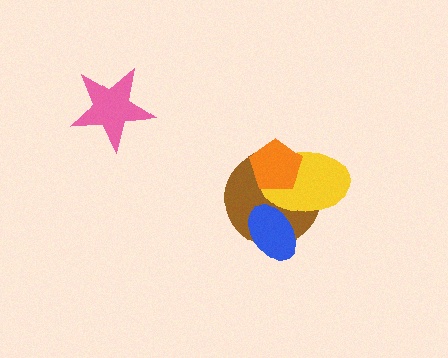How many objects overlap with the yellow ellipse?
3 objects overlap with the yellow ellipse.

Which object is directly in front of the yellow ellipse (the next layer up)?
The orange pentagon is directly in front of the yellow ellipse.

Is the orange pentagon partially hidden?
No, no other shape covers it.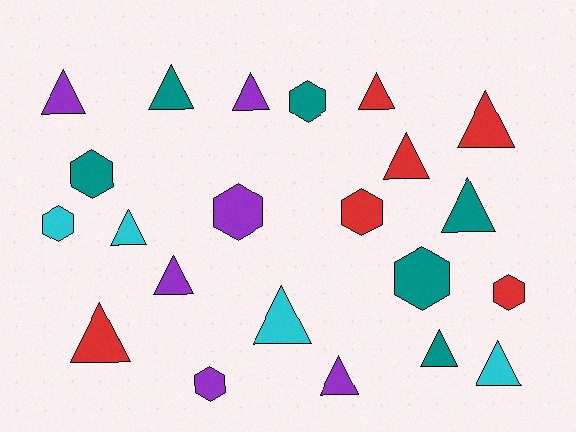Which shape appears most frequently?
Triangle, with 14 objects.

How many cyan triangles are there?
There are 3 cyan triangles.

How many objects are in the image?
There are 22 objects.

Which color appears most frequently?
Teal, with 6 objects.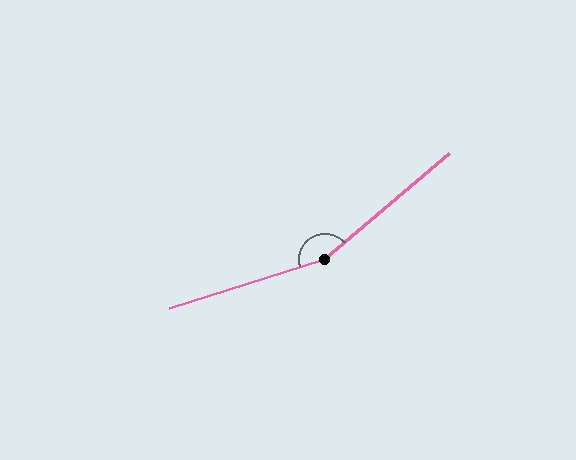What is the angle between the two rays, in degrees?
Approximately 157 degrees.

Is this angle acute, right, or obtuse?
It is obtuse.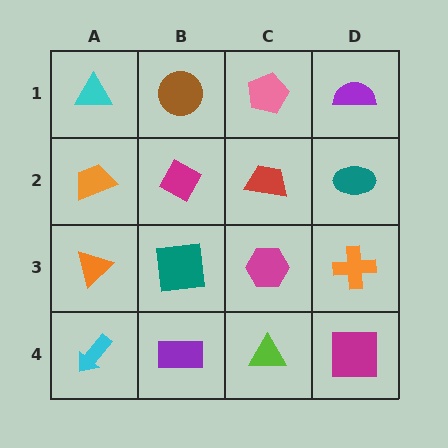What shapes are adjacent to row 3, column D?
A teal ellipse (row 2, column D), a magenta square (row 4, column D), a magenta hexagon (row 3, column C).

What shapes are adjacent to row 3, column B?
A magenta diamond (row 2, column B), a purple rectangle (row 4, column B), an orange triangle (row 3, column A), a magenta hexagon (row 3, column C).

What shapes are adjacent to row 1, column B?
A magenta diamond (row 2, column B), a cyan triangle (row 1, column A), a pink pentagon (row 1, column C).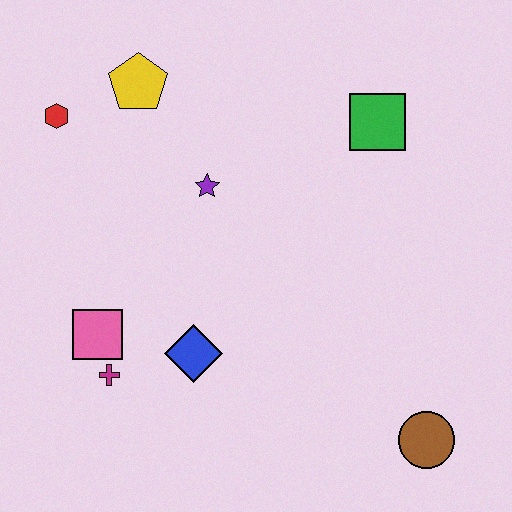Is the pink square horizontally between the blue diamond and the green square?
No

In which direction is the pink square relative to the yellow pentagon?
The pink square is below the yellow pentagon.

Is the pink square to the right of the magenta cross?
No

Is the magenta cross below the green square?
Yes